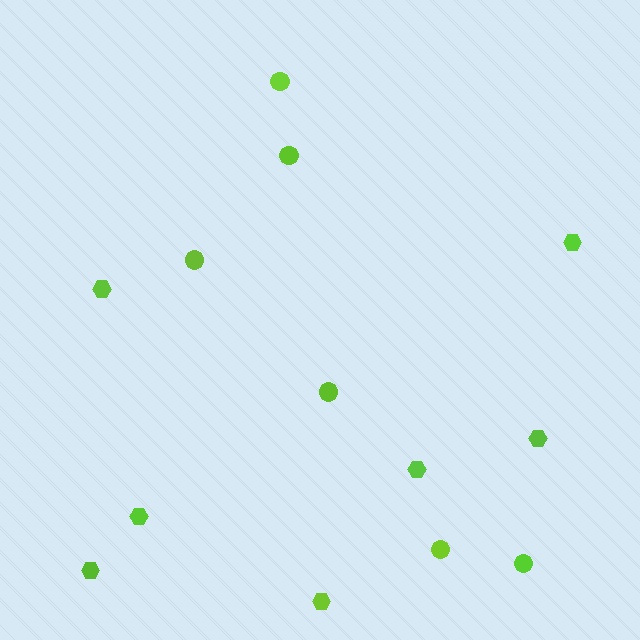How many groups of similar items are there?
There are 2 groups: one group of circles (6) and one group of hexagons (7).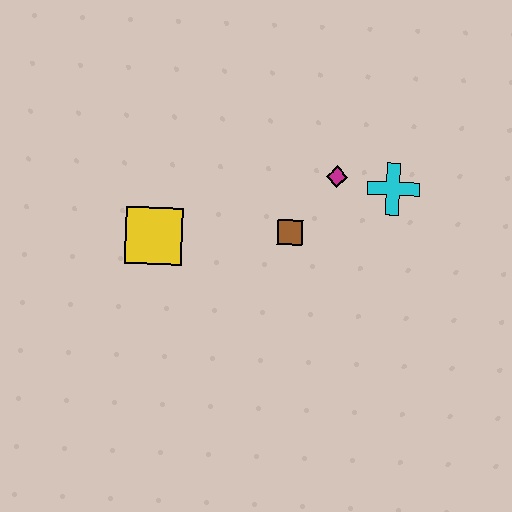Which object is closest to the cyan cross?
The magenta diamond is closest to the cyan cross.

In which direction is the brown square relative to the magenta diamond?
The brown square is below the magenta diamond.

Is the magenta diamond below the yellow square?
No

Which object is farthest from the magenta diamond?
The yellow square is farthest from the magenta diamond.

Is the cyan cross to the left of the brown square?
No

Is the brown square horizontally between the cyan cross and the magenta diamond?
No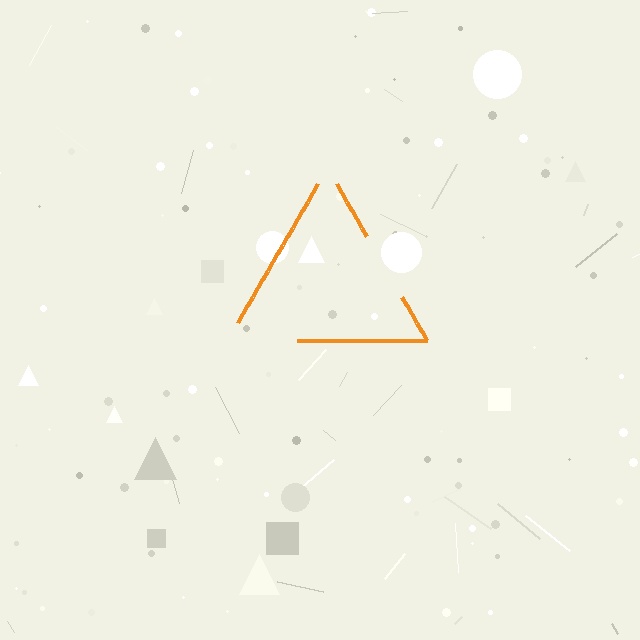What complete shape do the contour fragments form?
The contour fragments form a triangle.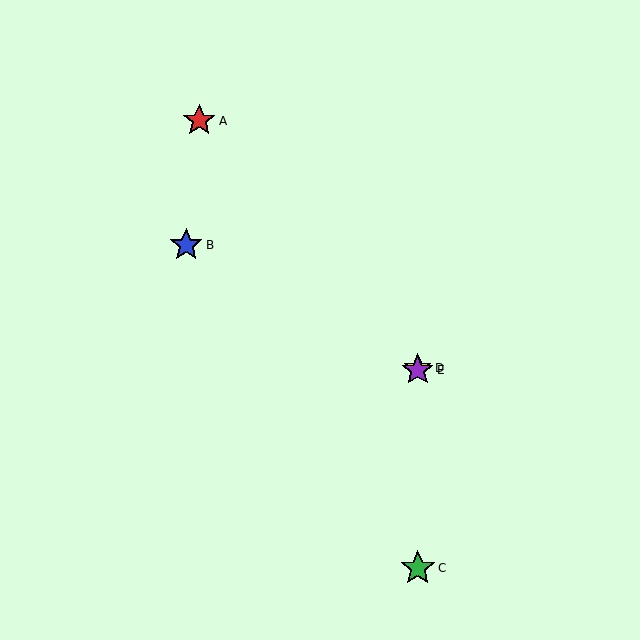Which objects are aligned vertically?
Objects C, D, E are aligned vertically.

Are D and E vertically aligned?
Yes, both are at x≈418.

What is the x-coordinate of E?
Object E is at x≈418.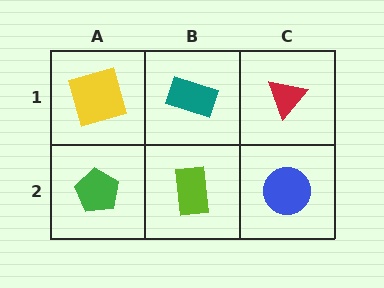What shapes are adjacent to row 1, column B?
A lime rectangle (row 2, column B), a yellow square (row 1, column A), a red triangle (row 1, column C).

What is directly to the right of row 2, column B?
A blue circle.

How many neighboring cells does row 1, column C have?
2.